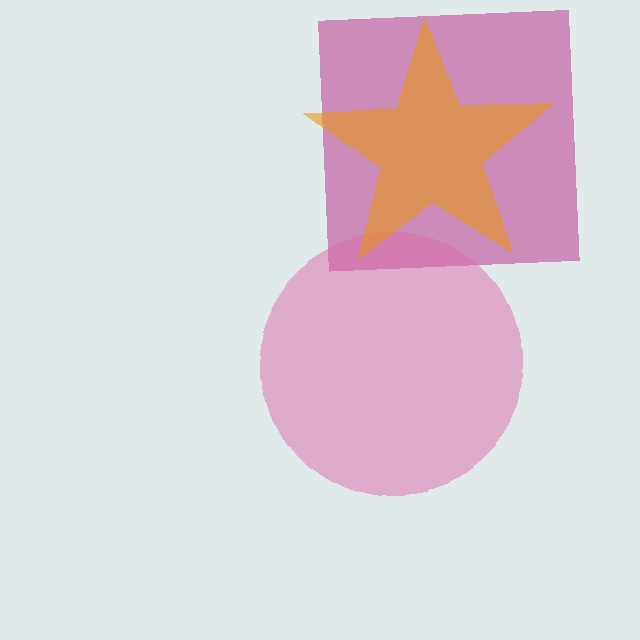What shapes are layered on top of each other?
The layered shapes are: a magenta square, a pink circle, an orange star.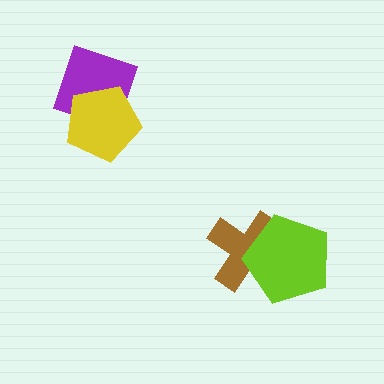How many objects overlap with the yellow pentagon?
1 object overlaps with the yellow pentagon.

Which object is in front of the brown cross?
The lime pentagon is in front of the brown cross.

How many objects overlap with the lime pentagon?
1 object overlaps with the lime pentagon.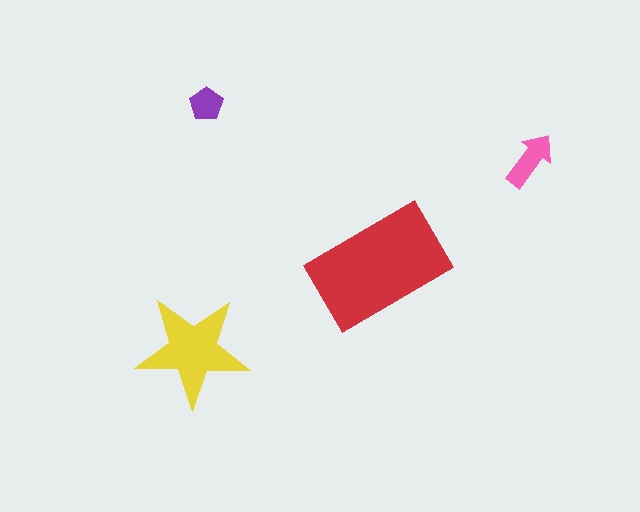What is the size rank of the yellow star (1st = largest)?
2nd.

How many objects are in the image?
There are 4 objects in the image.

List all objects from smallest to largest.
The purple pentagon, the pink arrow, the yellow star, the red rectangle.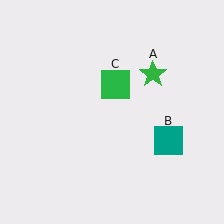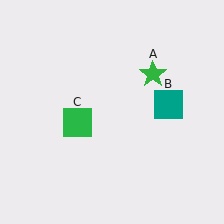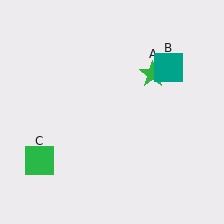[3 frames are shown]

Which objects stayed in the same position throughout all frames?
Green star (object A) remained stationary.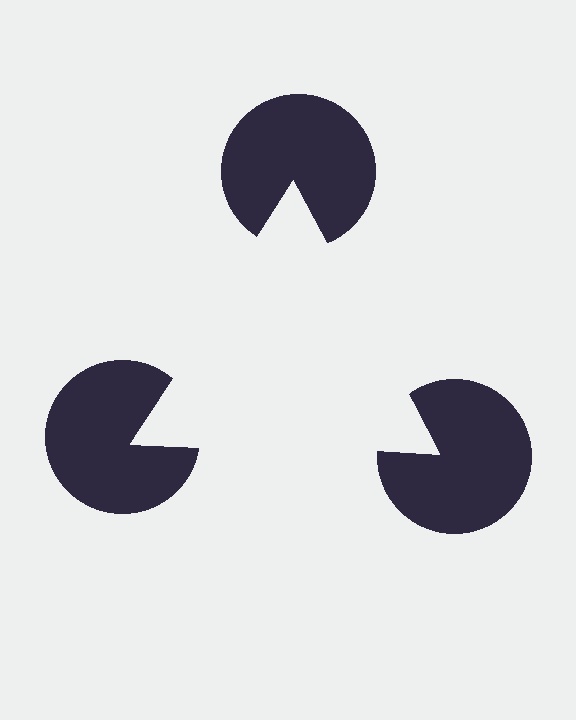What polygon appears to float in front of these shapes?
An illusory triangle — its edges are inferred from the aligned wedge cuts in the pac-man discs, not physically drawn.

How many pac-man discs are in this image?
There are 3 — one at each vertex of the illusory triangle.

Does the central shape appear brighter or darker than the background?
It typically appears slightly brighter than the background, even though no actual brightness change is drawn.